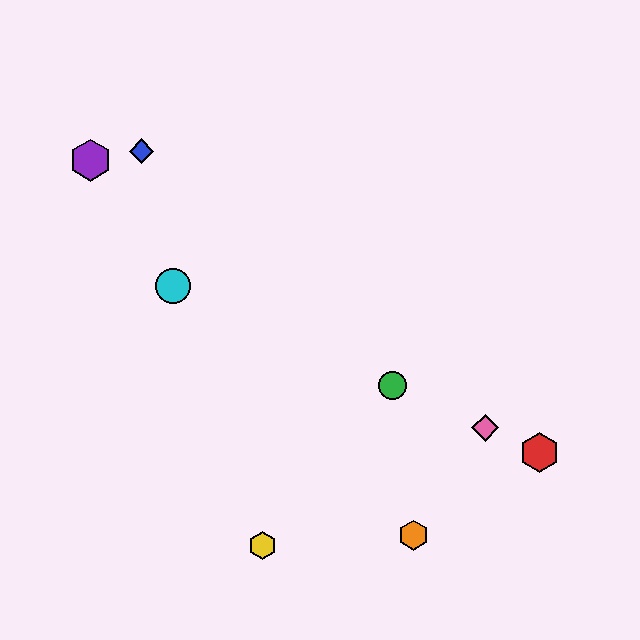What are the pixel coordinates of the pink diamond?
The pink diamond is at (485, 428).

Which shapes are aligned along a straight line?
The red hexagon, the green circle, the cyan circle, the pink diamond are aligned along a straight line.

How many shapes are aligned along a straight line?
4 shapes (the red hexagon, the green circle, the cyan circle, the pink diamond) are aligned along a straight line.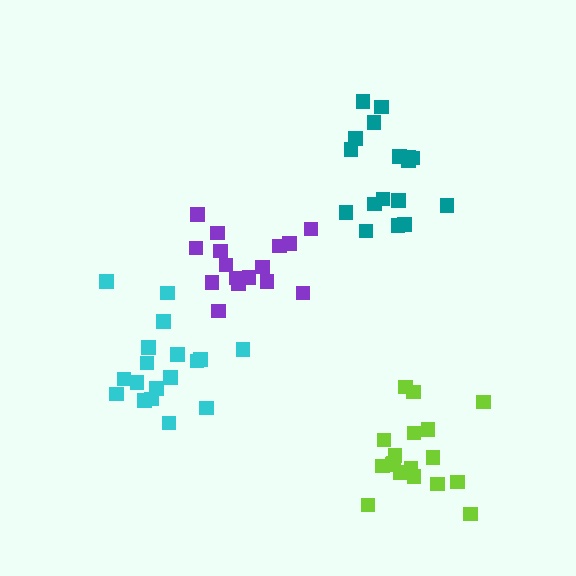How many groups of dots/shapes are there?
There are 4 groups.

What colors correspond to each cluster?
The clusters are colored: teal, cyan, purple, lime.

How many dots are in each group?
Group 1: 17 dots, Group 2: 18 dots, Group 3: 16 dots, Group 4: 18 dots (69 total).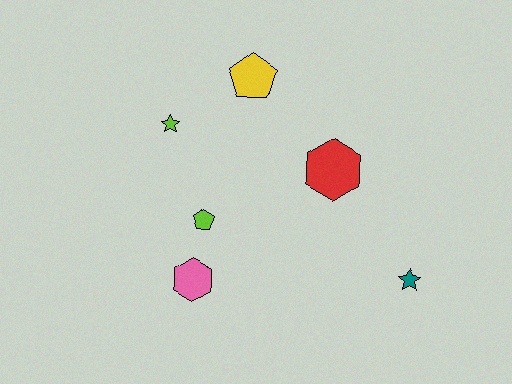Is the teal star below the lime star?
Yes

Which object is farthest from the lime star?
The teal star is farthest from the lime star.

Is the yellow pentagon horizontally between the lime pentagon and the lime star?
No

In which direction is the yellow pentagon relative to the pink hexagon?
The yellow pentagon is above the pink hexagon.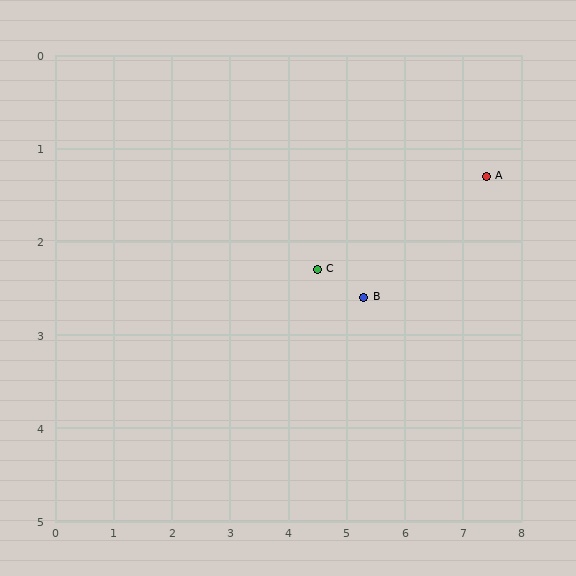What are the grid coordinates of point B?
Point B is at approximately (5.3, 2.6).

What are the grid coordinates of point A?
Point A is at approximately (7.4, 1.3).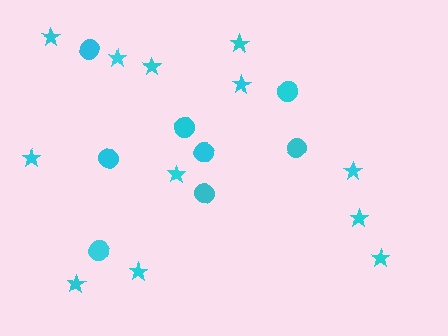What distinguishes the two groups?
There are 2 groups: one group of stars (12) and one group of circles (8).